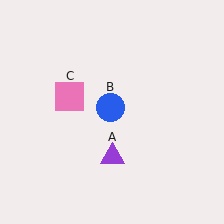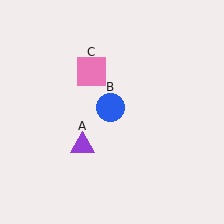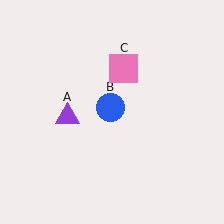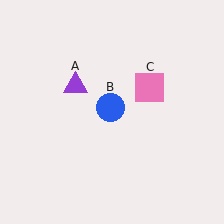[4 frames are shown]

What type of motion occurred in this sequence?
The purple triangle (object A), pink square (object C) rotated clockwise around the center of the scene.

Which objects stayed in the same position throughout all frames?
Blue circle (object B) remained stationary.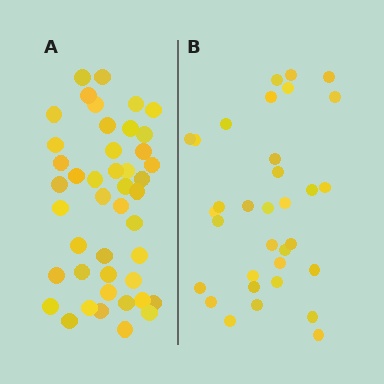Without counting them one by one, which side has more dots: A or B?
Region A (the left region) has more dots.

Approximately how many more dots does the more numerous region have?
Region A has roughly 12 or so more dots than region B.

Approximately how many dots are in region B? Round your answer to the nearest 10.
About 30 dots. (The exact count is 33, which rounds to 30.)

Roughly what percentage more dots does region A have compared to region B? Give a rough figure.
About 35% more.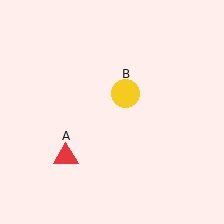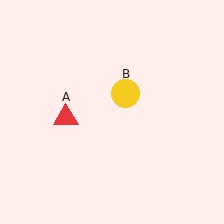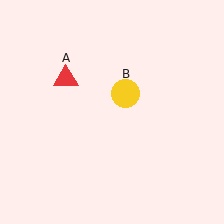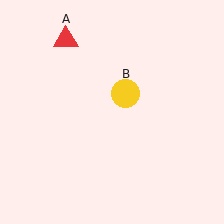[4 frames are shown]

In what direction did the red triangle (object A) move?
The red triangle (object A) moved up.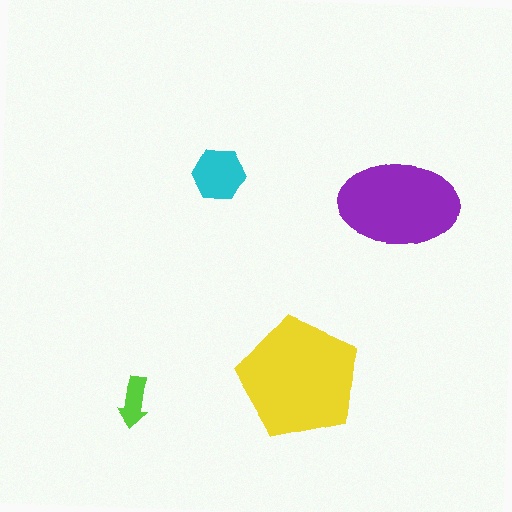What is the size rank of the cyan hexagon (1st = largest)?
3rd.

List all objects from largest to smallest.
The yellow pentagon, the purple ellipse, the cyan hexagon, the lime arrow.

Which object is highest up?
The cyan hexagon is topmost.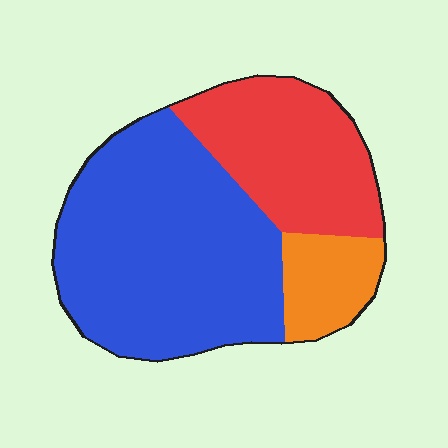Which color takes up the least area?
Orange, at roughly 10%.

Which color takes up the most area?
Blue, at roughly 60%.